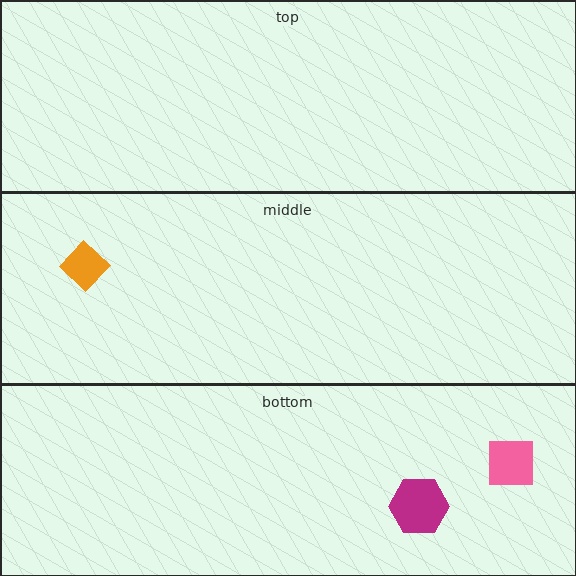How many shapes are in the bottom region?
2.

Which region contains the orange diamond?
The middle region.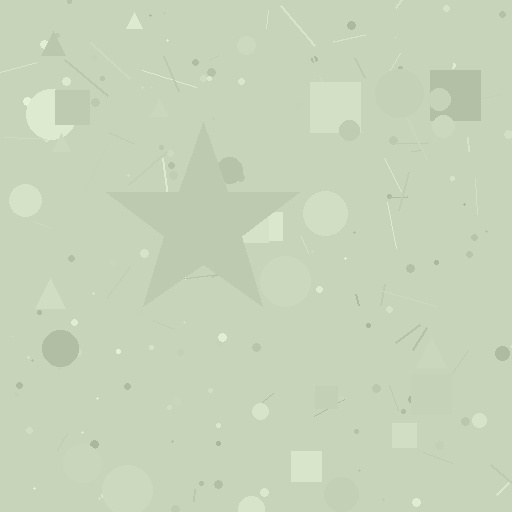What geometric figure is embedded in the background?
A star is embedded in the background.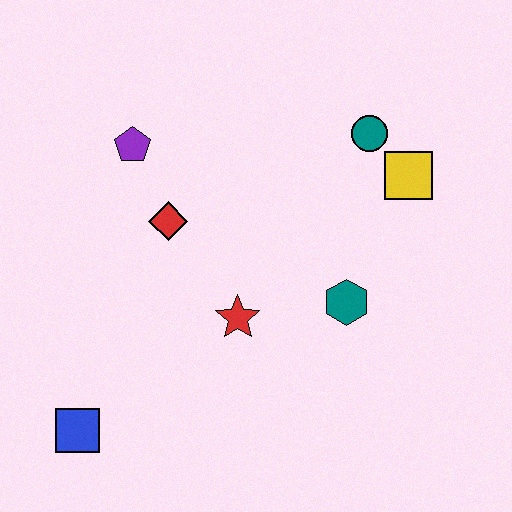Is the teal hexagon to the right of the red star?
Yes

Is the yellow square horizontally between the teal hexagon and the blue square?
No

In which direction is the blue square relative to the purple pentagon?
The blue square is below the purple pentagon.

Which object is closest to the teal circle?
The yellow square is closest to the teal circle.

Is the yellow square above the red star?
Yes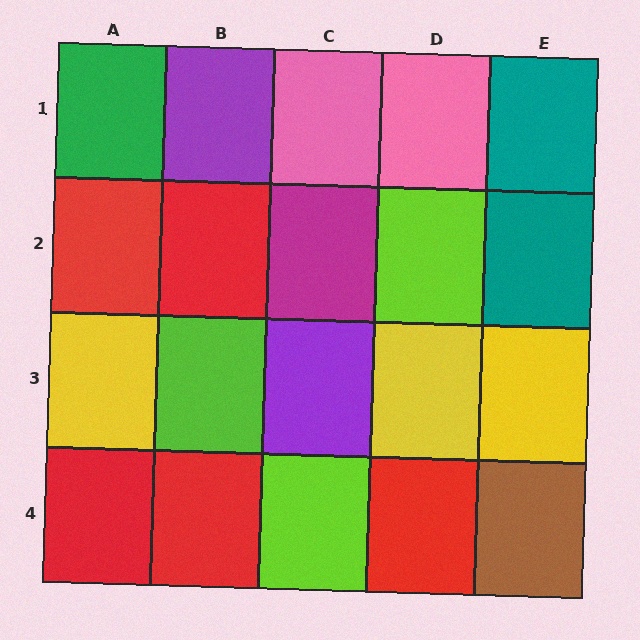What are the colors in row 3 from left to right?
Yellow, lime, purple, yellow, yellow.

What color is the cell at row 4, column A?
Red.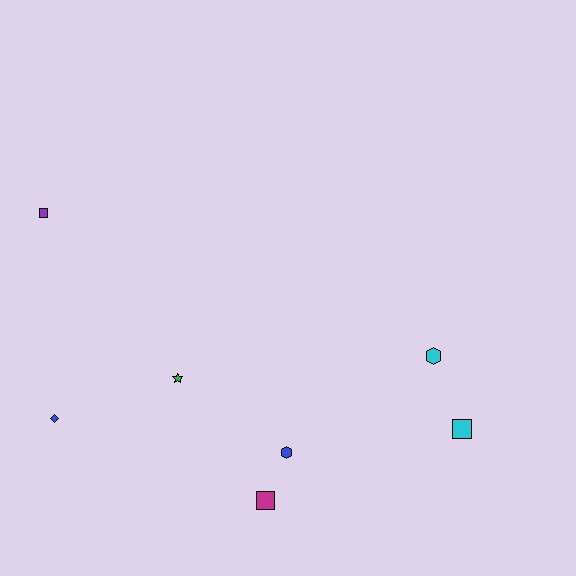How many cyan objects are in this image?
There are 2 cyan objects.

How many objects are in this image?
There are 7 objects.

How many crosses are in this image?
There are no crosses.